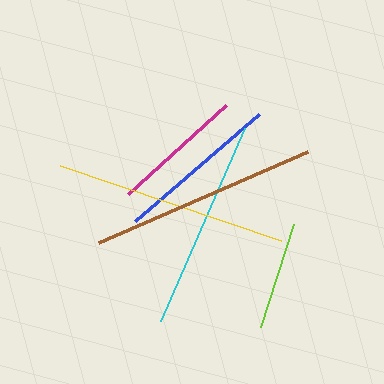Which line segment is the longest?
The yellow line is the longest at approximately 233 pixels.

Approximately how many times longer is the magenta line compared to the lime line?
The magenta line is approximately 1.2 times the length of the lime line.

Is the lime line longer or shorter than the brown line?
The brown line is longer than the lime line.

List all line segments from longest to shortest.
From longest to shortest: yellow, brown, cyan, blue, magenta, lime.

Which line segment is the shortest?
The lime line is the shortest at approximately 108 pixels.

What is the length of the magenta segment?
The magenta segment is approximately 133 pixels long.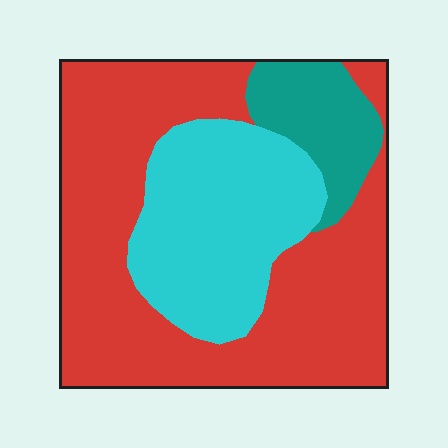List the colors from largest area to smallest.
From largest to smallest: red, cyan, teal.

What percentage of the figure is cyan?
Cyan covers about 30% of the figure.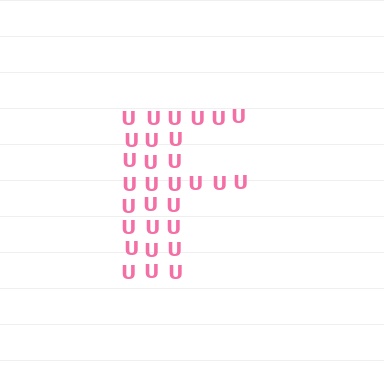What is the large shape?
The large shape is the letter F.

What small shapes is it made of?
It is made of small letter U's.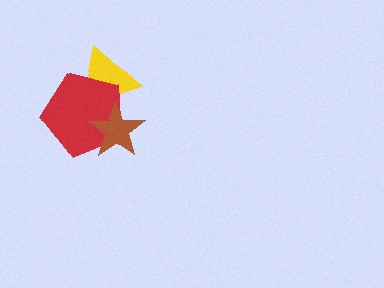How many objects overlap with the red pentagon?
2 objects overlap with the red pentagon.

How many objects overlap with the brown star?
2 objects overlap with the brown star.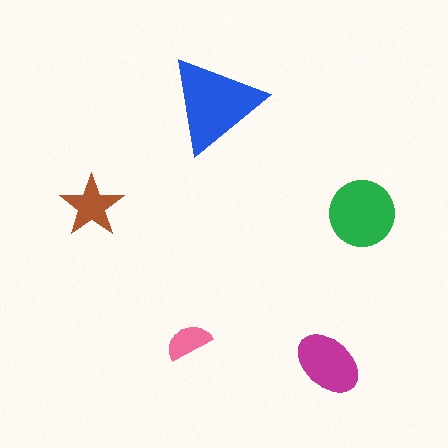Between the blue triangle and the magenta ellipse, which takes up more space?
The blue triangle.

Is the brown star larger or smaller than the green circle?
Smaller.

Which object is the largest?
The blue triangle.